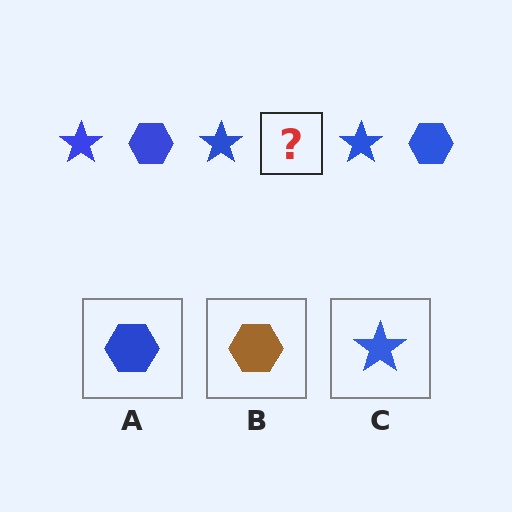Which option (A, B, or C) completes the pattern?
A.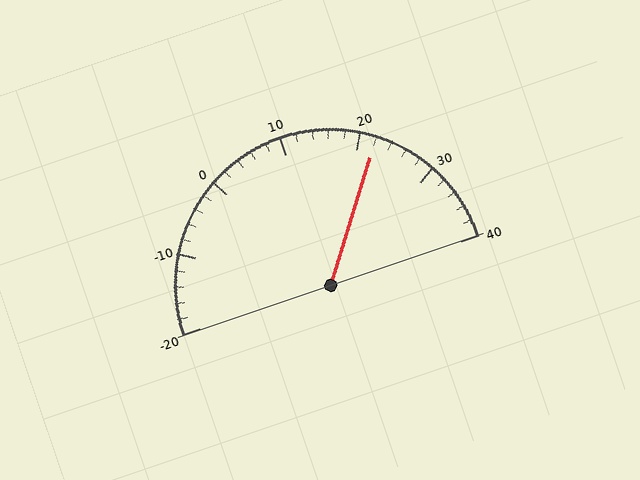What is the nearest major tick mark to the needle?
The nearest major tick mark is 20.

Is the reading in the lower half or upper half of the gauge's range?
The reading is in the upper half of the range (-20 to 40).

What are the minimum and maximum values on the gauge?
The gauge ranges from -20 to 40.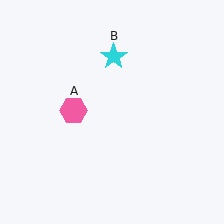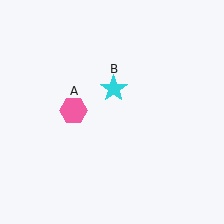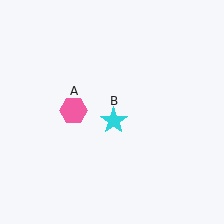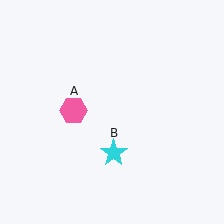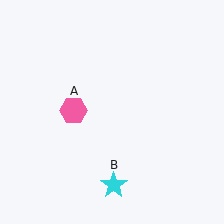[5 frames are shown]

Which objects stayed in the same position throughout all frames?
Pink hexagon (object A) remained stationary.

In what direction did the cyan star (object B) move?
The cyan star (object B) moved down.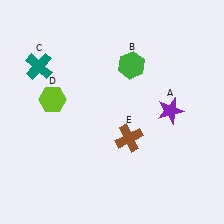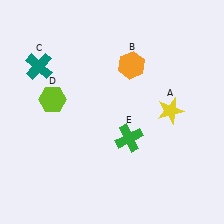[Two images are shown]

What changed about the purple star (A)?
In Image 1, A is purple. In Image 2, it changed to yellow.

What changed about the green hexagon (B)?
In Image 1, B is green. In Image 2, it changed to orange.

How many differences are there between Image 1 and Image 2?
There are 3 differences between the two images.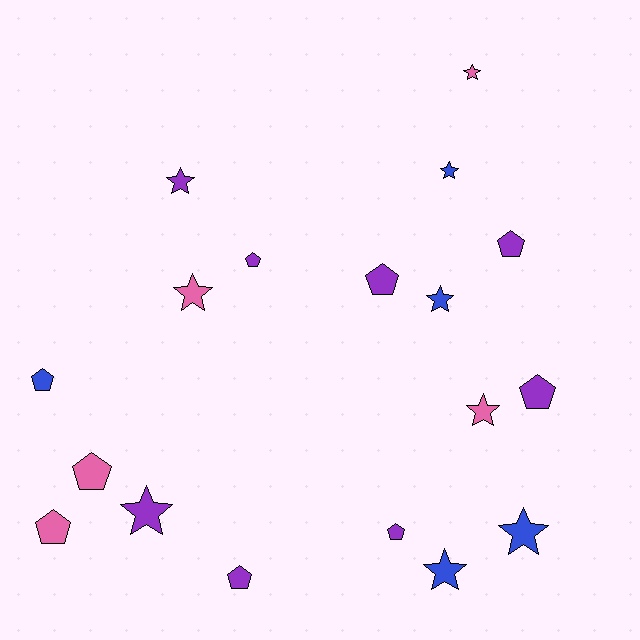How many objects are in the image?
There are 18 objects.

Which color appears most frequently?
Purple, with 8 objects.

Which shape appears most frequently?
Pentagon, with 9 objects.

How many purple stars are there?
There are 2 purple stars.